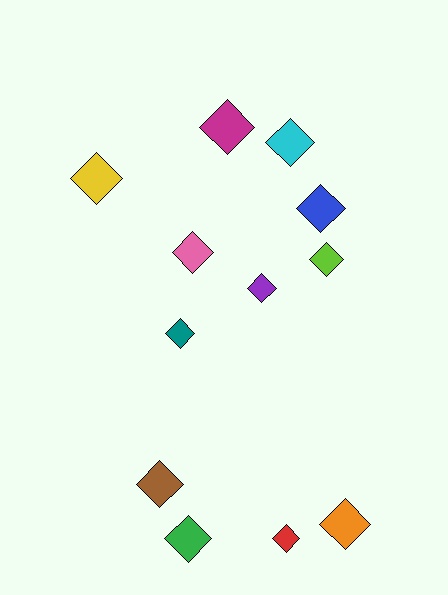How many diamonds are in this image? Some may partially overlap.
There are 12 diamonds.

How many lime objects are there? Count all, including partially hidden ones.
There is 1 lime object.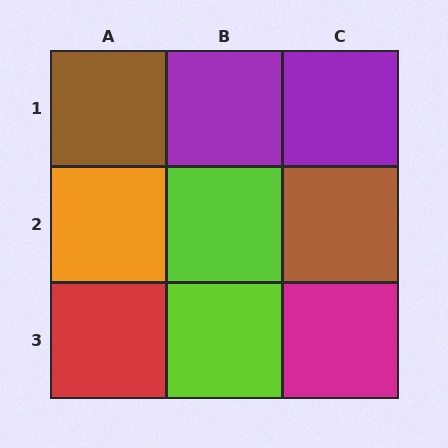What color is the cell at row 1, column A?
Brown.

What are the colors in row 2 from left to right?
Orange, lime, brown.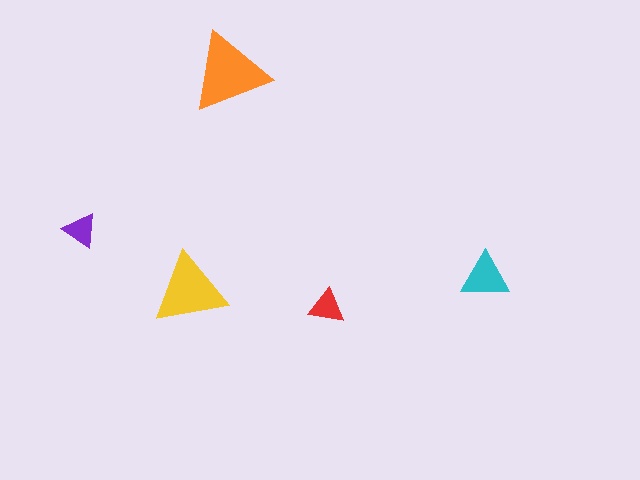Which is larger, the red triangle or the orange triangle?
The orange one.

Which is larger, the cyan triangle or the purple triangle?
The cyan one.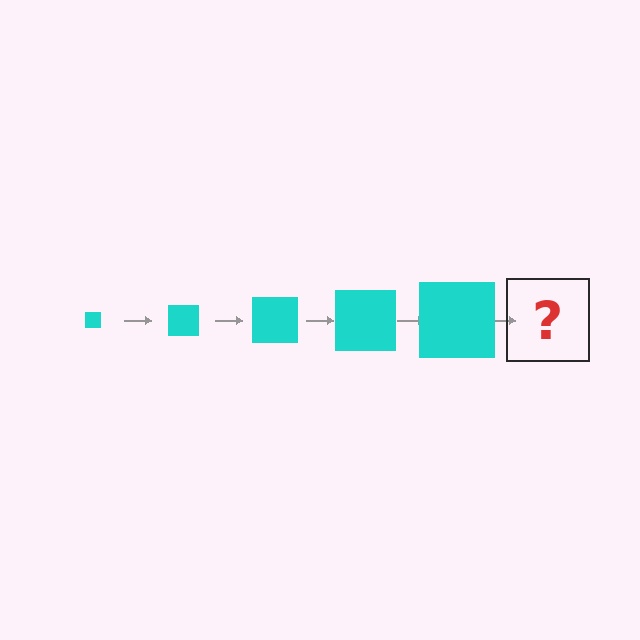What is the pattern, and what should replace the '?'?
The pattern is that the square gets progressively larger each step. The '?' should be a cyan square, larger than the previous one.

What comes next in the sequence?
The next element should be a cyan square, larger than the previous one.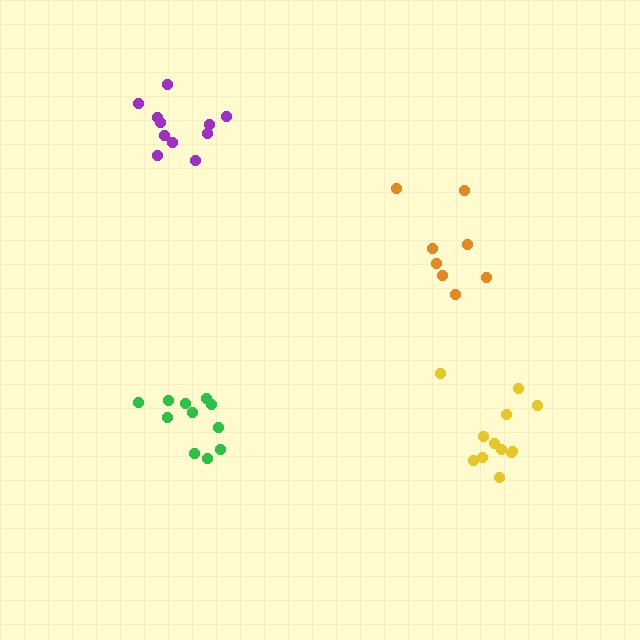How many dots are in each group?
Group 1: 11 dots, Group 2: 12 dots, Group 3: 11 dots, Group 4: 8 dots (42 total).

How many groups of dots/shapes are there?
There are 4 groups.